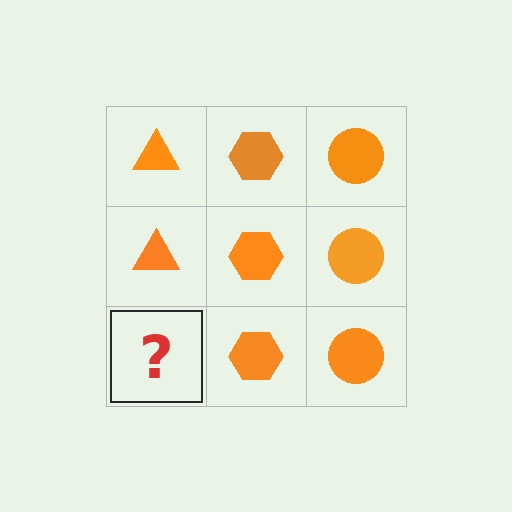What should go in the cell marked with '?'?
The missing cell should contain an orange triangle.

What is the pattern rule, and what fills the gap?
The rule is that each column has a consistent shape. The gap should be filled with an orange triangle.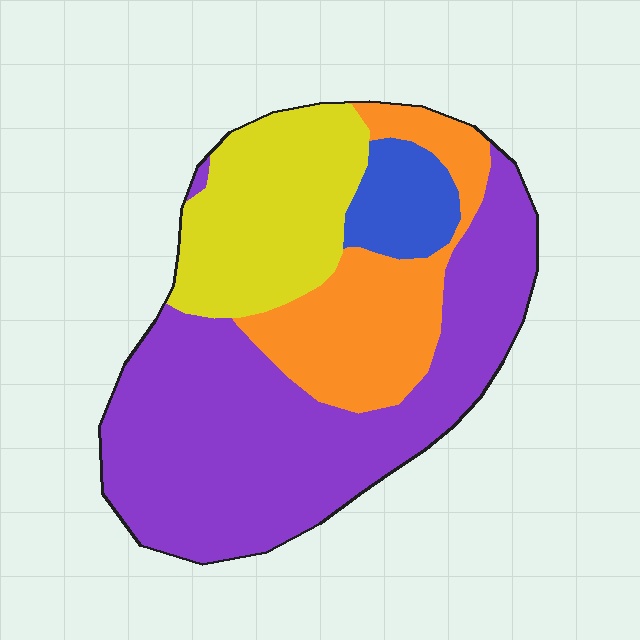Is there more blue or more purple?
Purple.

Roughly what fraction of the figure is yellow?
Yellow covers around 20% of the figure.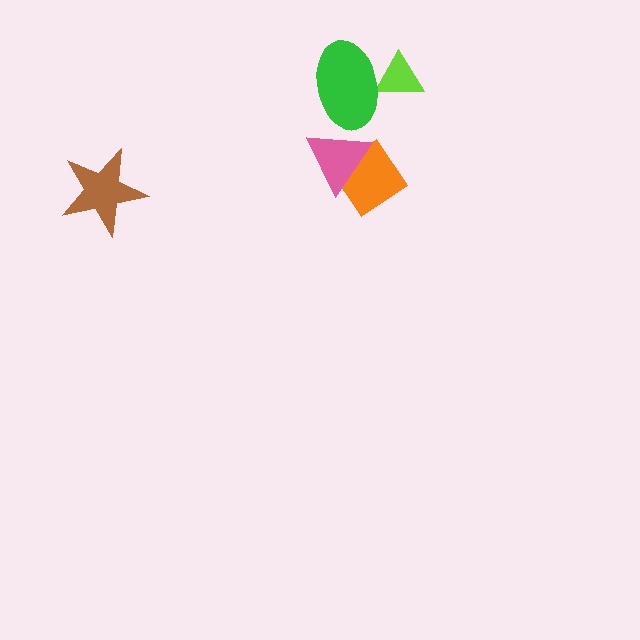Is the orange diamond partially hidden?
Yes, it is partially covered by another shape.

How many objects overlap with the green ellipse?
2 objects overlap with the green ellipse.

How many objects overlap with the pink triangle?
2 objects overlap with the pink triangle.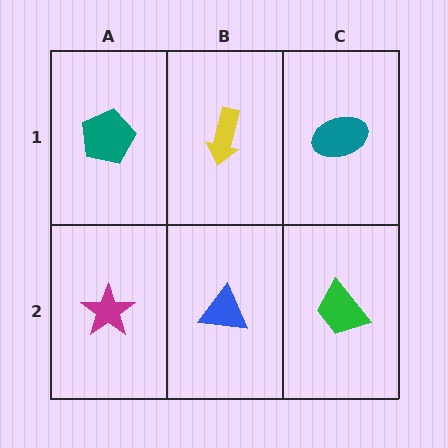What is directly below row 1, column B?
A blue triangle.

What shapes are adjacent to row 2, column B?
A yellow arrow (row 1, column B), a magenta star (row 2, column A), a green trapezoid (row 2, column C).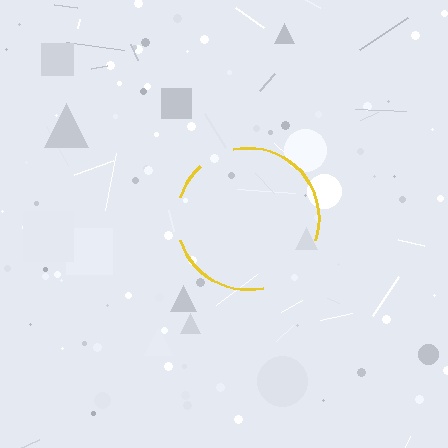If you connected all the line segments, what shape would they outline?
They would outline a circle.